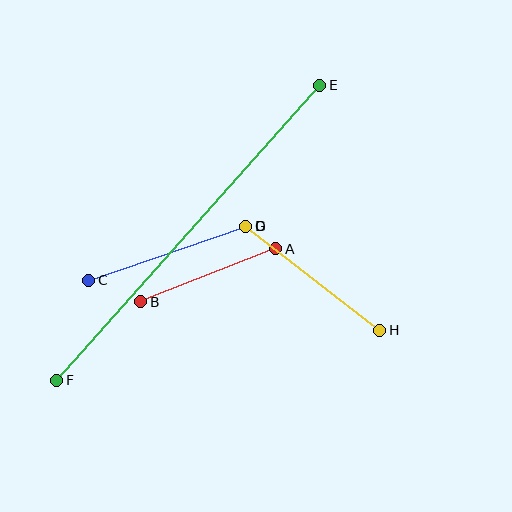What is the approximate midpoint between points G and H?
The midpoint is at approximately (313, 278) pixels.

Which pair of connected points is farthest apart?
Points E and F are farthest apart.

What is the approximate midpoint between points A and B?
The midpoint is at approximately (208, 275) pixels.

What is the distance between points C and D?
The distance is approximately 166 pixels.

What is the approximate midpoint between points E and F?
The midpoint is at approximately (188, 233) pixels.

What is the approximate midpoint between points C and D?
The midpoint is at approximately (167, 253) pixels.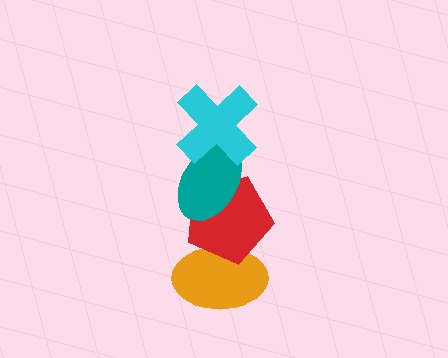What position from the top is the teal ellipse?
The teal ellipse is 2nd from the top.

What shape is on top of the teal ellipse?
The cyan cross is on top of the teal ellipse.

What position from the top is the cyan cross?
The cyan cross is 1st from the top.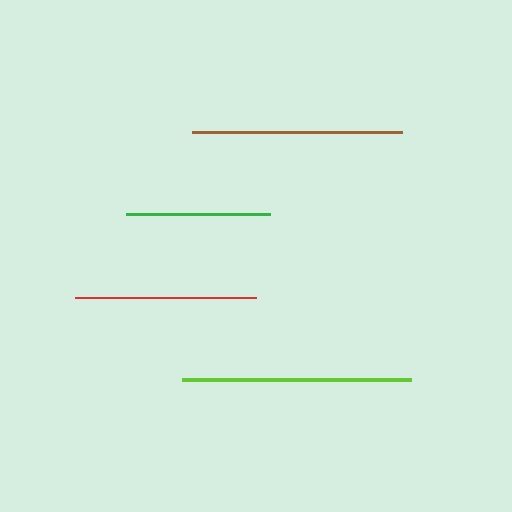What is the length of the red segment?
The red segment is approximately 181 pixels long.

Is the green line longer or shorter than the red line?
The red line is longer than the green line.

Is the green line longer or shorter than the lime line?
The lime line is longer than the green line.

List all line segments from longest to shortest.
From longest to shortest: lime, brown, red, green.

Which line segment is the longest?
The lime line is the longest at approximately 229 pixels.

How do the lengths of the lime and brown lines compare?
The lime and brown lines are approximately the same length.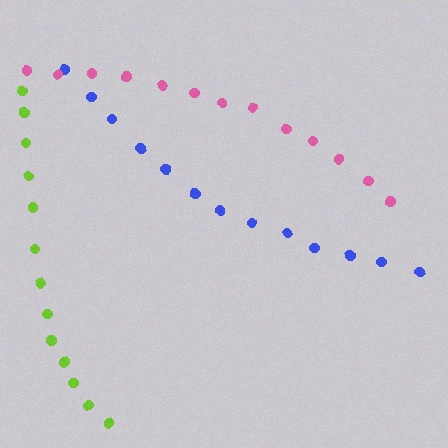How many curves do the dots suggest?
There are 3 distinct paths.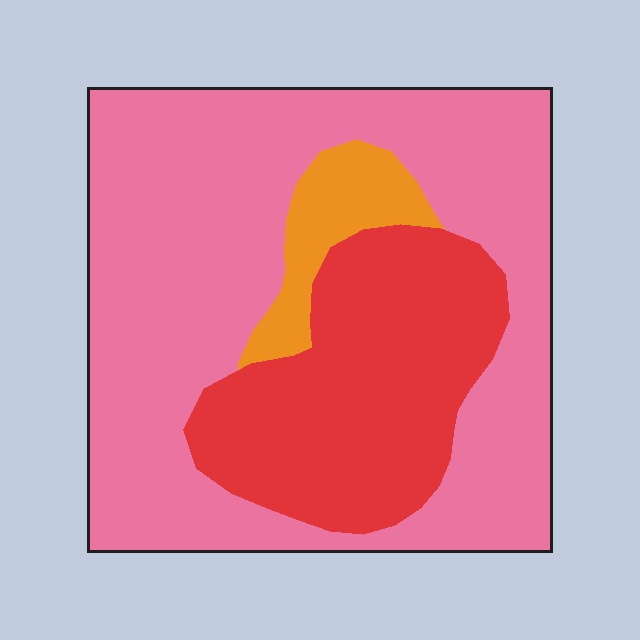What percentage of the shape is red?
Red covers 29% of the shape.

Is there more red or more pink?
Pink.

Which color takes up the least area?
Orange, at roughly 5%.